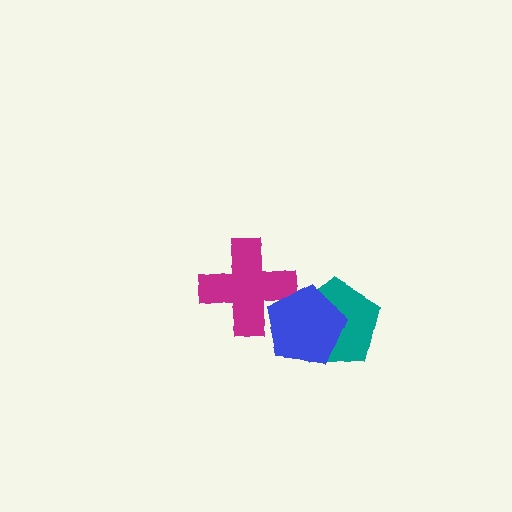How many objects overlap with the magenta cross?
1 object overlaps with the magenta cross.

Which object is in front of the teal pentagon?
The blue pentagon is in front of the teal pentagon.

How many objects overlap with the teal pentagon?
1 object overlaps with the teal pentagon.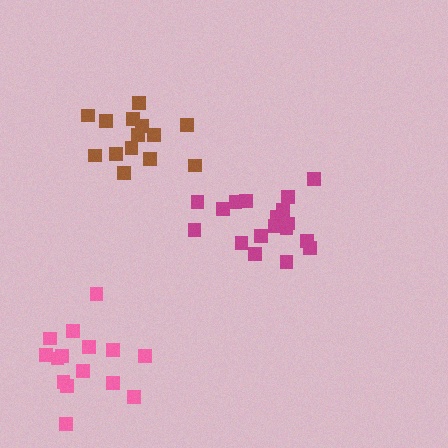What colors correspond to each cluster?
The clusters are colored: brown, pink, magenta.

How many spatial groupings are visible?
There are 3 spatial groupings.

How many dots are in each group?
Group 1: 14 dots, Group 2: 15 dots, Group 3: 18 dots (47 total).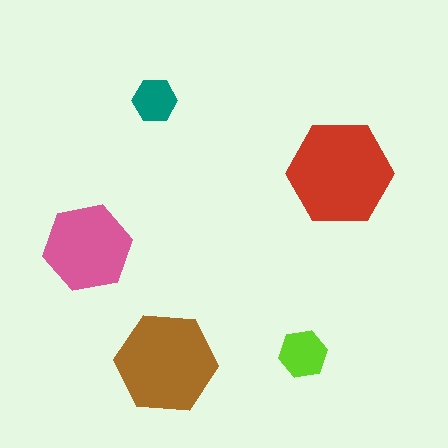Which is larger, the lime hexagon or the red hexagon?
The red one.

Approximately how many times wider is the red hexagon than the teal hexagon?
About 2.5 times wider.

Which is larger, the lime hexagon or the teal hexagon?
The lime one.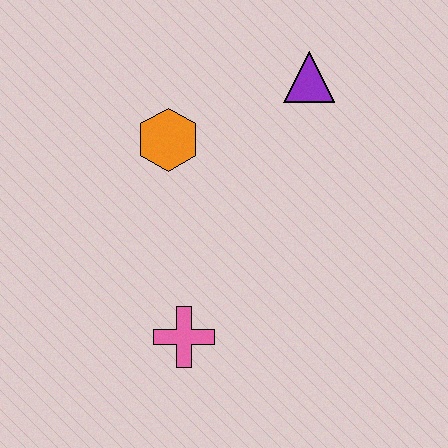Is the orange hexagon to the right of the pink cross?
No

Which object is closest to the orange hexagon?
The purple triangle is closest to the orange hexagon.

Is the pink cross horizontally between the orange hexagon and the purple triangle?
Yes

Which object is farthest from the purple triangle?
The pink cross is farthest from the purple triangle.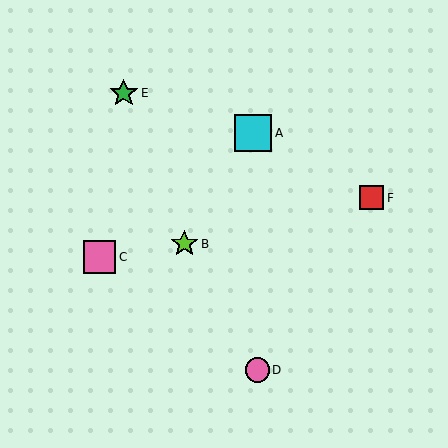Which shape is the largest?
The cyan square (labeled A) is the largest.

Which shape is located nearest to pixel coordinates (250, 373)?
The pink circle (labeled D) at (257, 370) is nearest to that location.